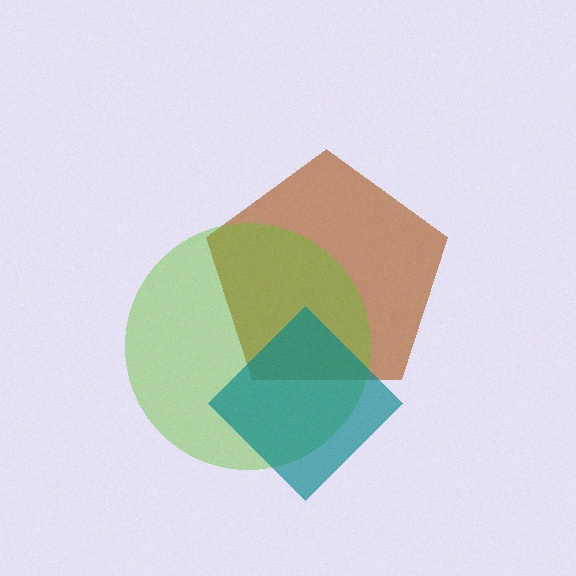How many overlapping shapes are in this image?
There are 3 overlapping shapes in the image.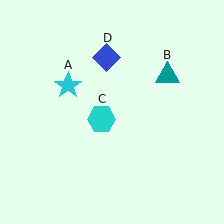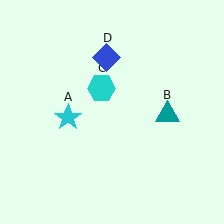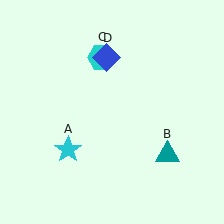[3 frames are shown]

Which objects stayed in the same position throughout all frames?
Blue diamond (object D) remained stationary.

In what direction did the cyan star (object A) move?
The cyan star (object A) moved down.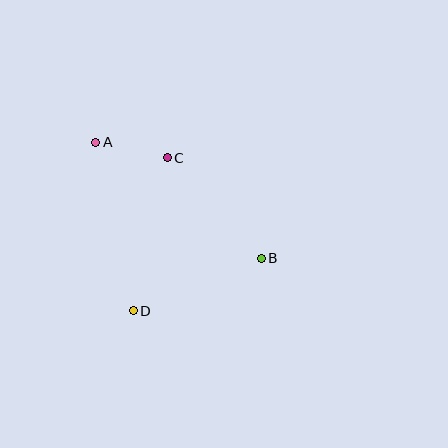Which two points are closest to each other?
Points A and C are closest to each other.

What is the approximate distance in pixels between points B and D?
The distance between B and D is approximately 138 pixels.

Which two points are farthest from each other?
Points A and B are farthest from each other.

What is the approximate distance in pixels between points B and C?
The distance between B and C is approximately 137 pixels.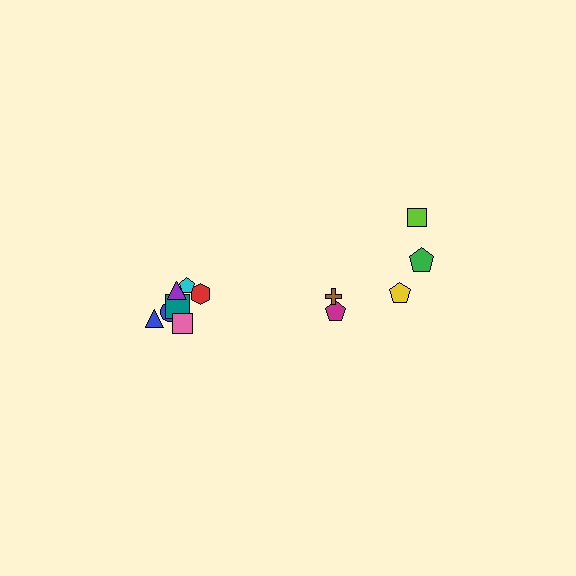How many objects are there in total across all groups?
There are 12 objects.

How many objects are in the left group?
There are 7 objects.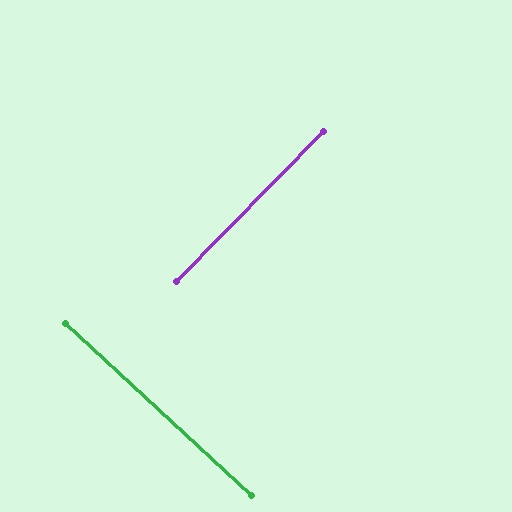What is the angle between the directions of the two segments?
Approximately 88 degrees.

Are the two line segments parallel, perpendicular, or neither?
Perpendicular — they meet at approximately 88°.